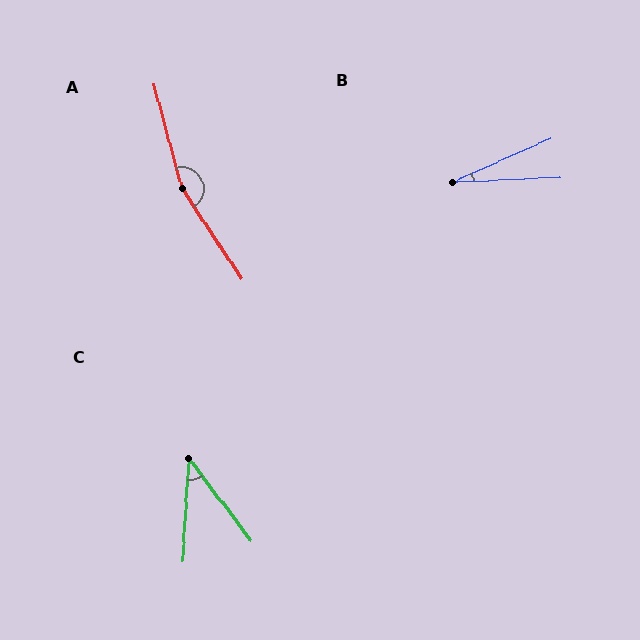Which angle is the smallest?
B, at approximately 21 degrees.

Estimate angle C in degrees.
Approximately 40 degrees.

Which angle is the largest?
A, at approximately 161 degrees.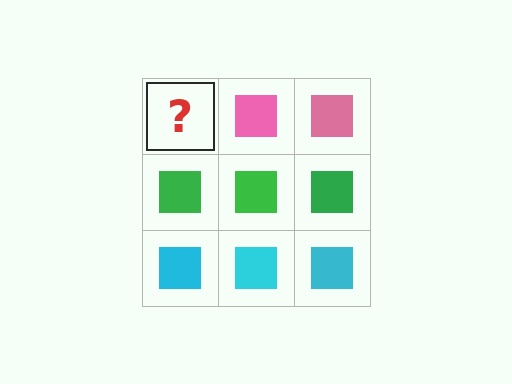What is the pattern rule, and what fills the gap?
The rule is that each row has a consistent color. The gap should be filled with a pink square.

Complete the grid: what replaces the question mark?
The question mark should be replaced with a pink square.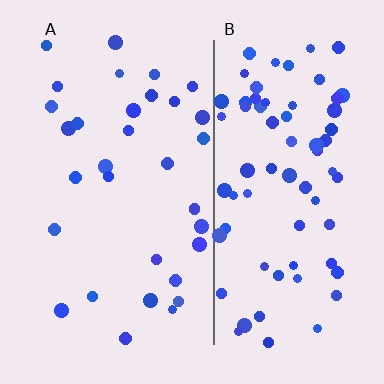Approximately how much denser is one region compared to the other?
Approximately 2.2× — region B over region A.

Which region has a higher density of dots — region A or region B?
B (the right).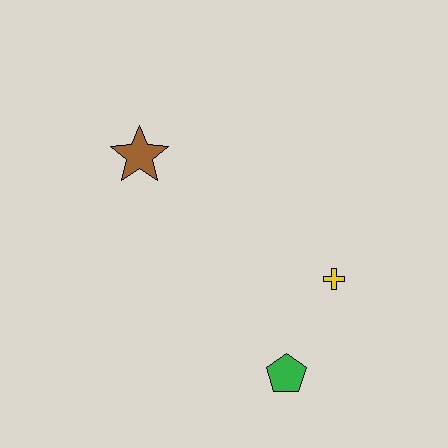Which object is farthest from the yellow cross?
The brown star is farthest from the yellow cross.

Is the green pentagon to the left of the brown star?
No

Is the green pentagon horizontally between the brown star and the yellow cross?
Yes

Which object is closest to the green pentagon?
The yellow cross is closest to the green pentagon.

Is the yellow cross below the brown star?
Yes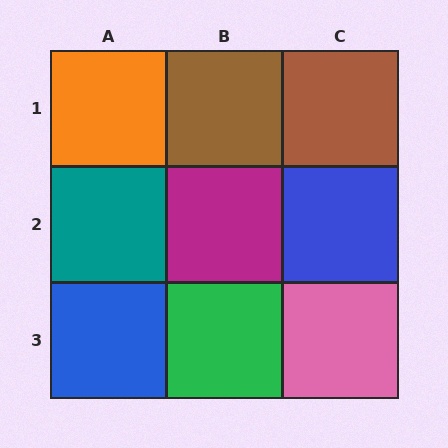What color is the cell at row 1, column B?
Brown.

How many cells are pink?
1 cell is pink.